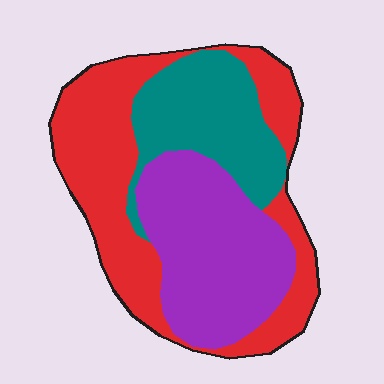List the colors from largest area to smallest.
From largest to smallest: red, purple, teal.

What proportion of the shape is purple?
Purple covers about 35% of the shape.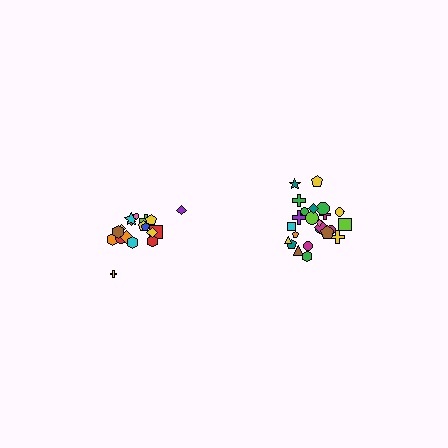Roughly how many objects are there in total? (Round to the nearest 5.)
Roughly 45 objects in total.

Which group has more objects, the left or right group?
The right group.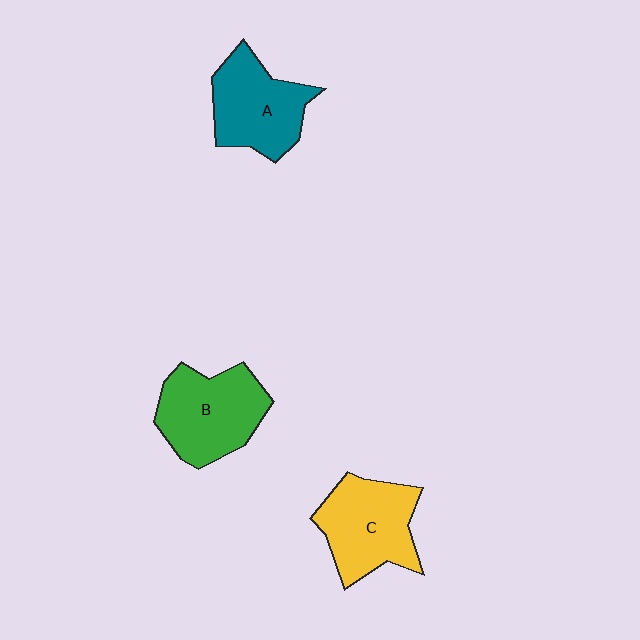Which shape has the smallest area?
Shape A (teal).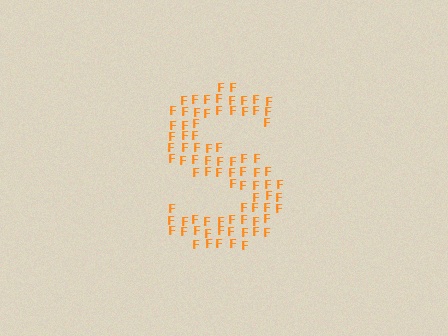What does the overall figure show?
The overall figure shows the letter S.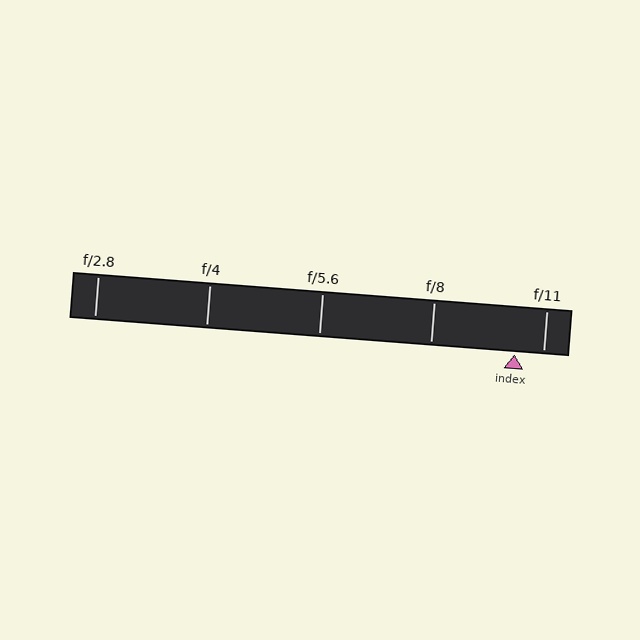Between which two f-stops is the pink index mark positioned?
The index mark is between f/8 and f/11.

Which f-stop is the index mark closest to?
The index mark is closest to f/11.